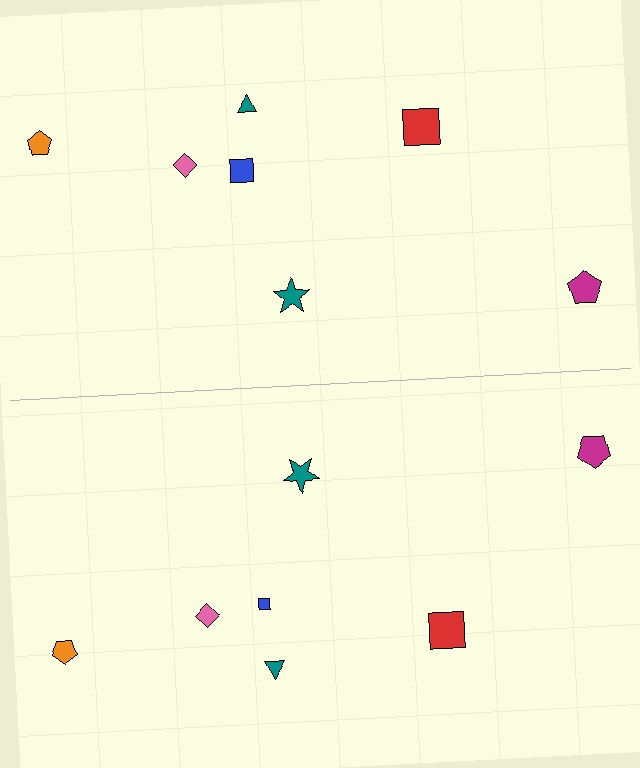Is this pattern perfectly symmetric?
No, the pattern is not perfectly symmetric. The blue square on the bottom side has a different size than its mirror counterpart.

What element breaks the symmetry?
The blue square on the bottom side has a different size than its mirror counterpart.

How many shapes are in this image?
There are 14 shapes in this image.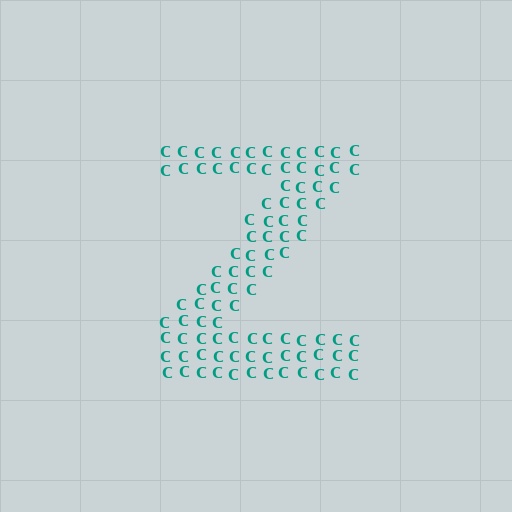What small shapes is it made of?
It is made of small letter C's.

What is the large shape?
The large shape is the letter Z.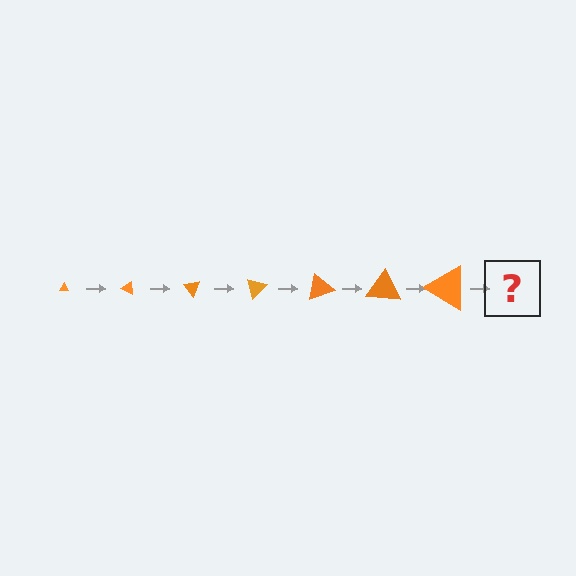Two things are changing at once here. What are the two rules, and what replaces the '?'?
The two rules are that the triangle grows larger each step and it rotates 25 degrees each step. The '?' should be a triangle, larger than the previous one and rotated 175 degrees from the start.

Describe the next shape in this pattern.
It should be a triangle, larger than the previous one and rotated 175 degrees from the start.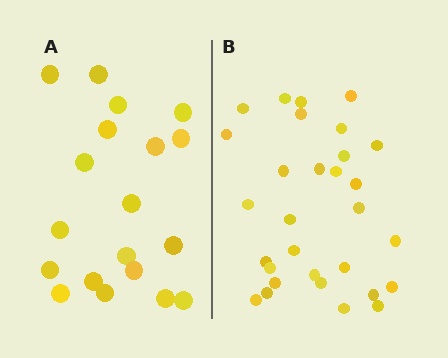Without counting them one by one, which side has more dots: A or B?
Region B (the right region) has more dots.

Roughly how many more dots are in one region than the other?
Region B has roughly 12 or so more dots than region A.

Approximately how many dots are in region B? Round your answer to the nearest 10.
About 30 dots.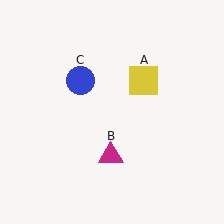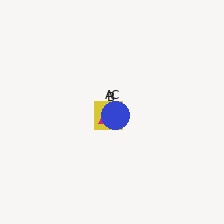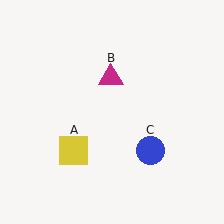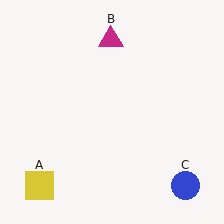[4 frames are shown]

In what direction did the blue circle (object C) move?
The blue circle (object C) moved down and to the right.